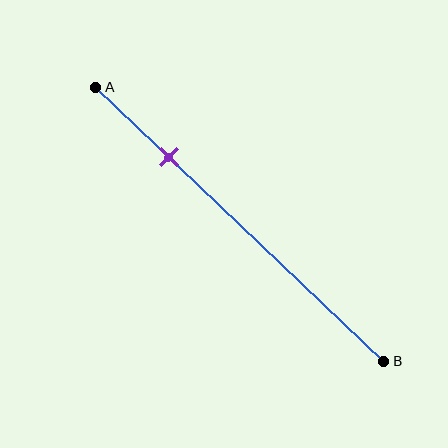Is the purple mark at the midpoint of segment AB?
No, the mark is at about 25% from A, not at the 50% midpoint.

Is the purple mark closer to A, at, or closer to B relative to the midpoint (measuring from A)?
The purple mark is closer to point A than the midpoint of segment AB.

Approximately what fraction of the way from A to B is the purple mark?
The purple mark is approximately 25% of the way from A to B.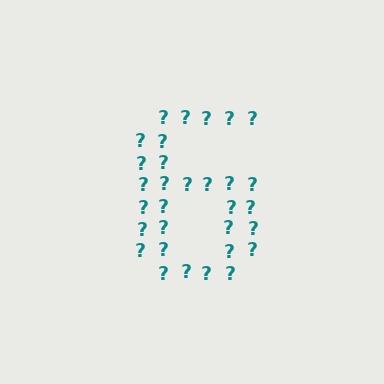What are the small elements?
The small elements are question marks.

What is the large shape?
The large shape is the digit 6.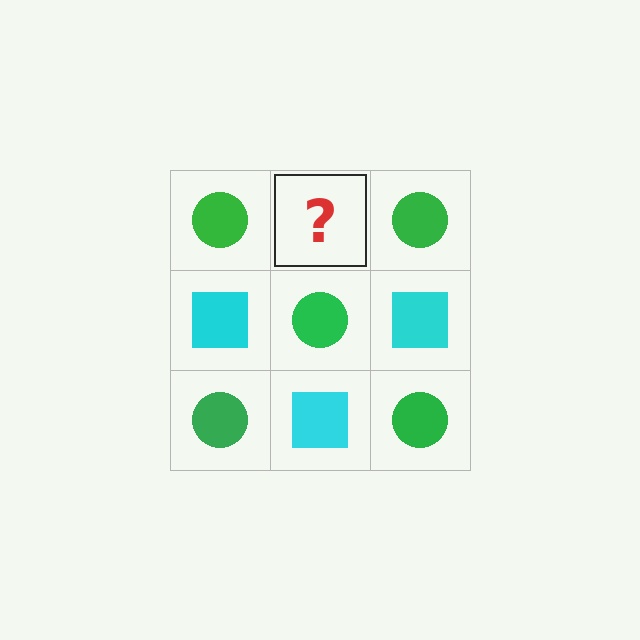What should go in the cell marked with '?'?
The missing cell should contain a cyan square.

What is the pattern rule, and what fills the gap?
The rule is that it alternates green circle and cyan square in a checkerboard pattern. The gap should be filled with a cyan square.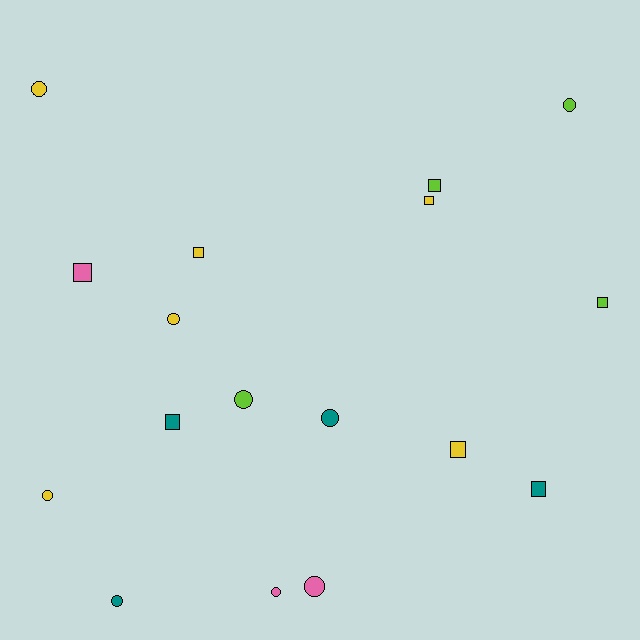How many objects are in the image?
There are 17 objects.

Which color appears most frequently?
Yellow, with 6 objects.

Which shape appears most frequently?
Circle, with 9 objects.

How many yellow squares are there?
There are 3 yellow squares.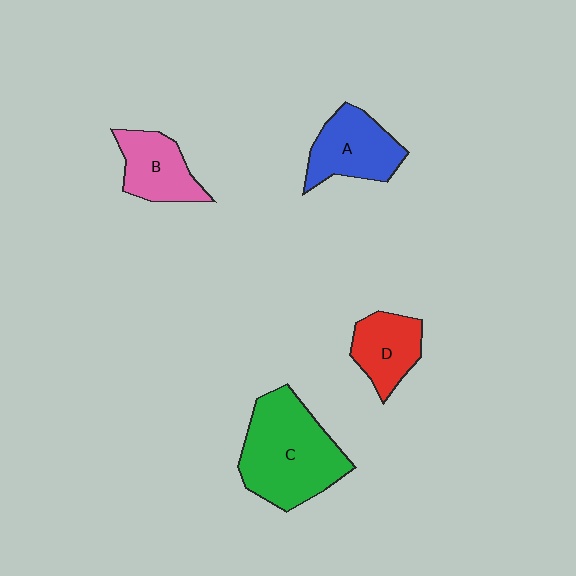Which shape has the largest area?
Shape C (green).